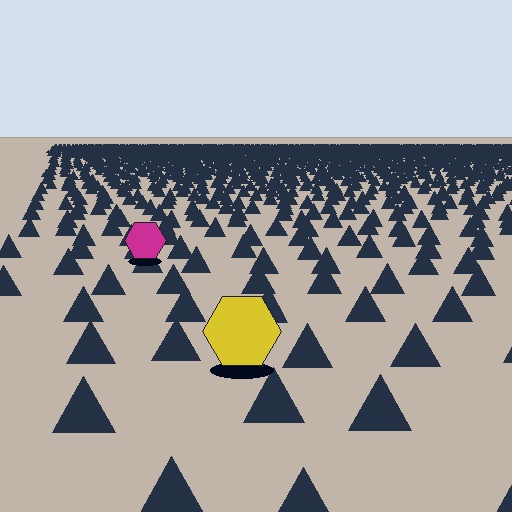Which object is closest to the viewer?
The yellow hexagon is closest. The texture marks near it are larger and more spread out.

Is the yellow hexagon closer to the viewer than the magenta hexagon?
Yes. The yellow hexagon is closer — you can tell from the texture gradient: the ground texture is coarser near it.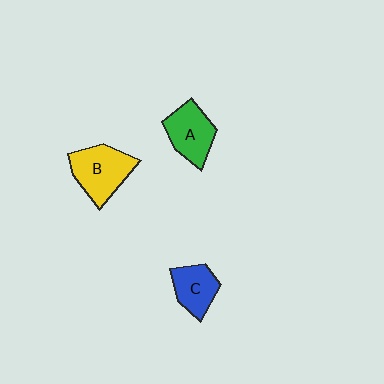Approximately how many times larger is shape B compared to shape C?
Approximately 1.5 times.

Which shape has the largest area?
Shape B (yellow).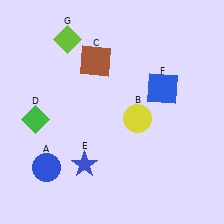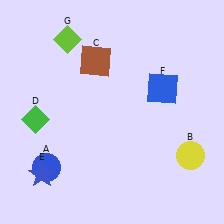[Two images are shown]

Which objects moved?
The objects that moved are: the yellow circle (B), the blue star (E).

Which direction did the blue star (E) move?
The blue star (E) moved left.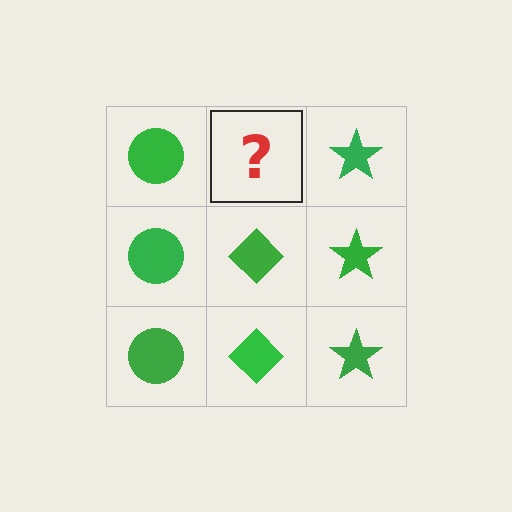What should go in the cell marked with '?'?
The missing cell should contain a green diamond.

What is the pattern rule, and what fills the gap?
The rule is that each column has a consistent shape. The gap should be filled with a green diamond.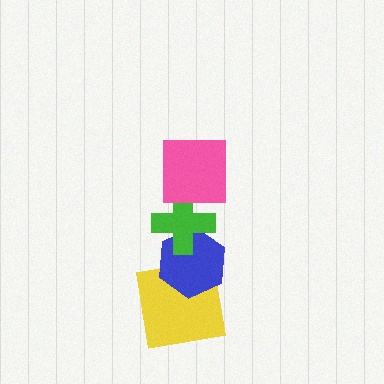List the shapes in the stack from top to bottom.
From top to bottom: the pink square, the green cross, the blue hexagon, the yellow square.